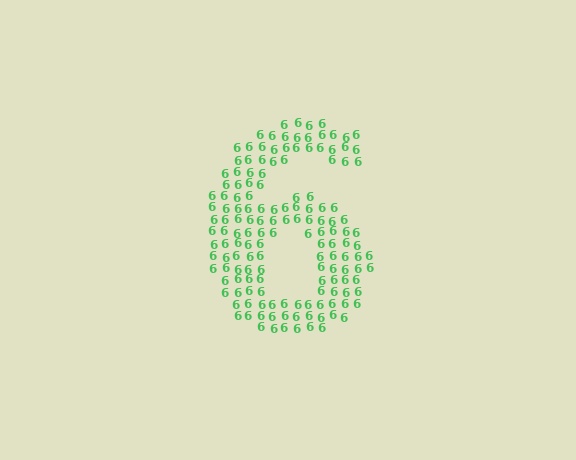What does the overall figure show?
The overall figure shows the digit 6.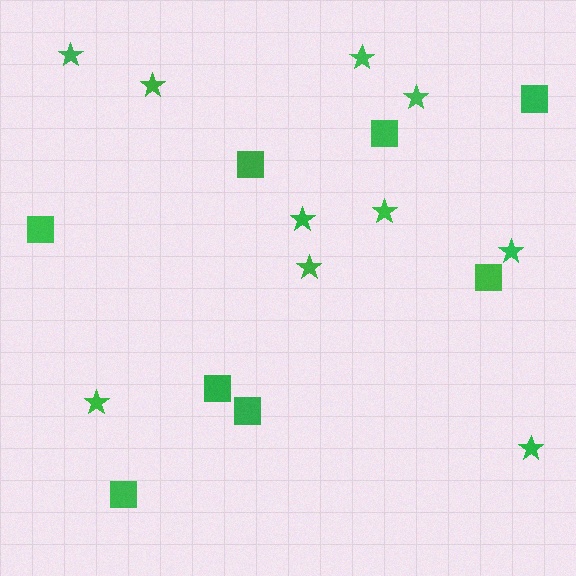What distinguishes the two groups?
There are 2 groups: one group of squares (8) and one group of stars (10).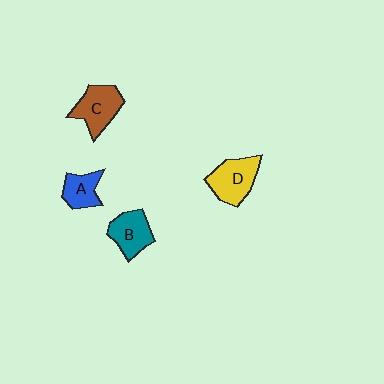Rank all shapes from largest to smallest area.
From largest to smallest: D (yellow), C (brown), B (teal), A (blue).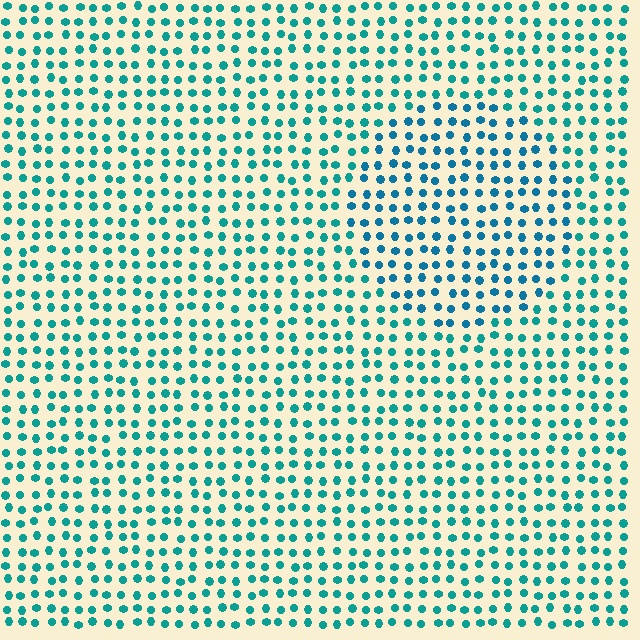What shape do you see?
I see a circle.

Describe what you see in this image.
The image is filled with small teal elements in a uniform arrangement. A circle-shaped region is visible where the elements are tinted to a slightly different hue, forming a subtle color boundary.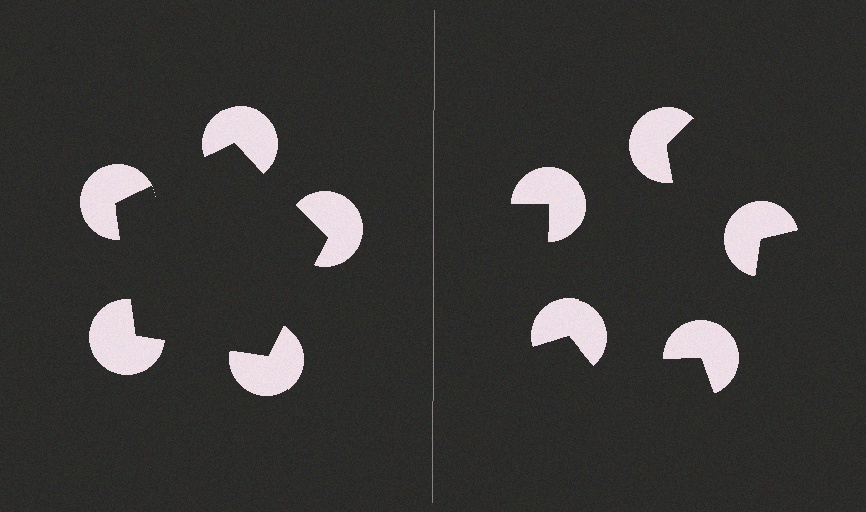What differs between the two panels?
The pac-man discs are positioned identically on both sides; only the wedge orientations differ. On the left they align to a pentagon; on the right they are misaligned.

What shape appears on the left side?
An illusory pentagon.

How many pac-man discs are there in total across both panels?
10 — 5 on each side.